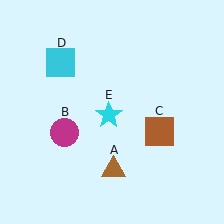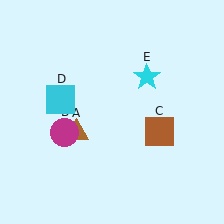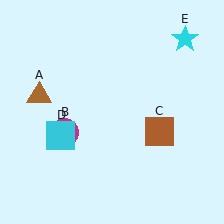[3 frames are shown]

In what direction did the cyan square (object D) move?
The cyan square (object D) moved down.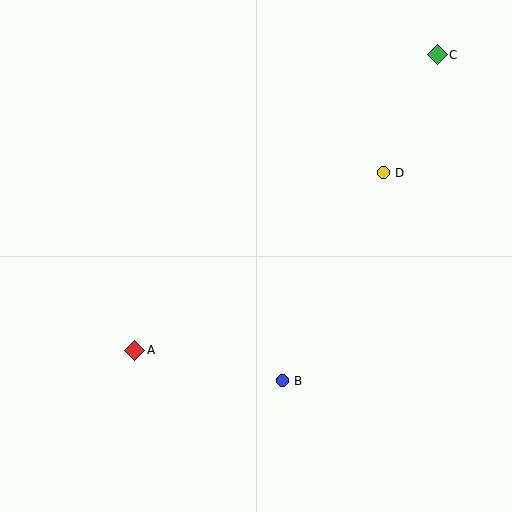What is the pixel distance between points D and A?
The distance between D and A is 305 pixels.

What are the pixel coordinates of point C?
Point C is at (437, 55).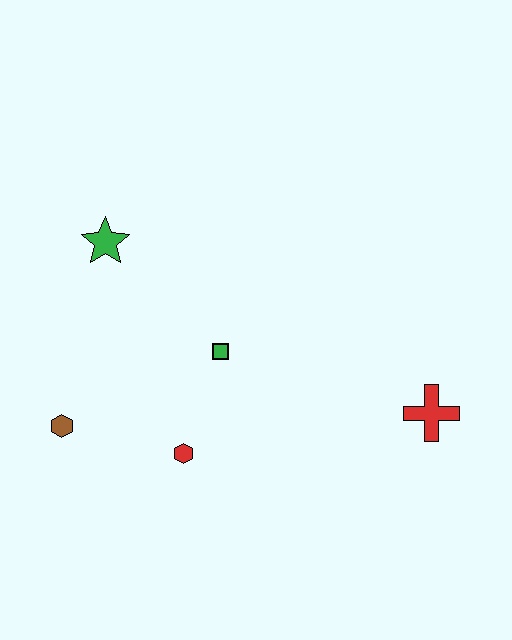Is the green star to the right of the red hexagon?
No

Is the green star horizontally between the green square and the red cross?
No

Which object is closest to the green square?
The red hexagon is closest to the green square.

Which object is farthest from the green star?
The red cross is farthest from the green star.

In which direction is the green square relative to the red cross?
The green square is to the left of the red cross.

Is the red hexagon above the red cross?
No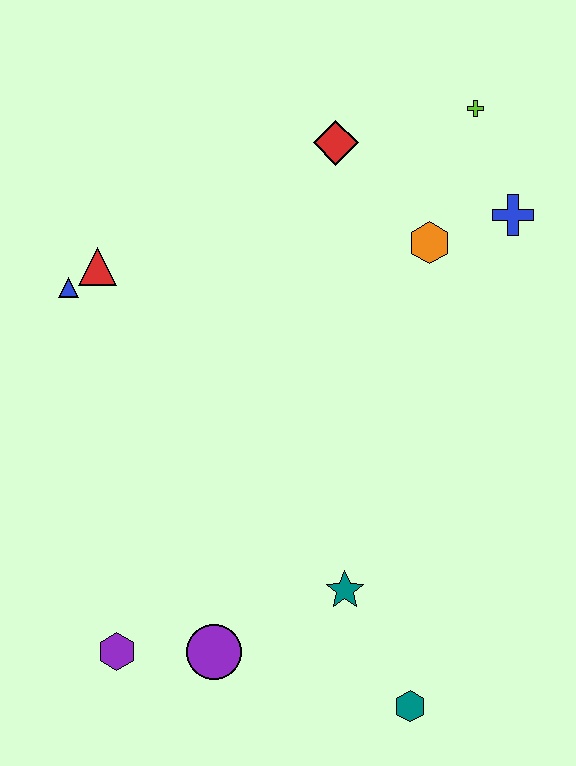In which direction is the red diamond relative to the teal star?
The red diamond is above the teal star.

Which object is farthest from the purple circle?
The lime cross is farthest from the purple circle.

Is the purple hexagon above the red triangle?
No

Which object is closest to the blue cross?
The orange hexagon is closest to the blue cross.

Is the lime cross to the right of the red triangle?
Yes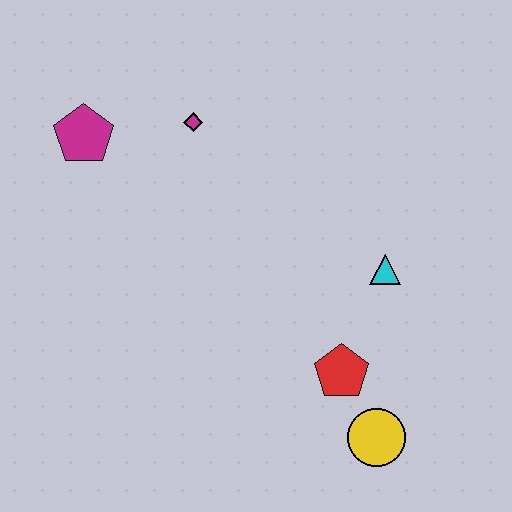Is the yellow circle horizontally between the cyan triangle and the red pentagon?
Yes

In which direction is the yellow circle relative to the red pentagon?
The yellow circle is below the red pentagon.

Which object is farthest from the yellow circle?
The magenta pentagon is farthest from the yellow circle.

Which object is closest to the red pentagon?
The yellow circle is closest to the red pentagon.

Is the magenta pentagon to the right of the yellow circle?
No